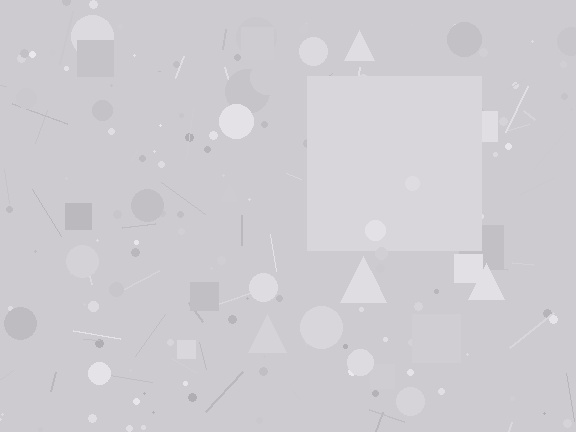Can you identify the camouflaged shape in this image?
The camouflaged shape is a square.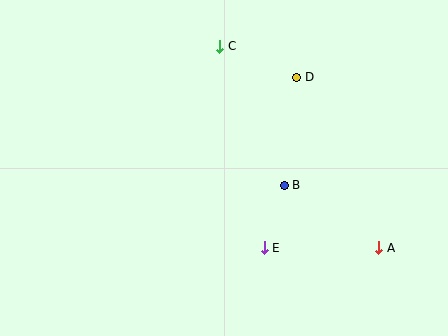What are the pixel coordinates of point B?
Point B is at (284, 185).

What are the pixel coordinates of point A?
Point A is at (379, 248).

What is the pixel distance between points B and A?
The distance between B and A is 113 pixels.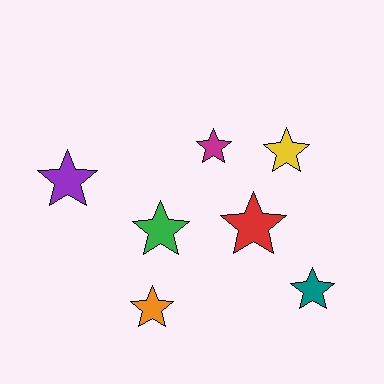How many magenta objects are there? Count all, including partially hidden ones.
There is 1 magenta object.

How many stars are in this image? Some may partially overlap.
There are 7 stars.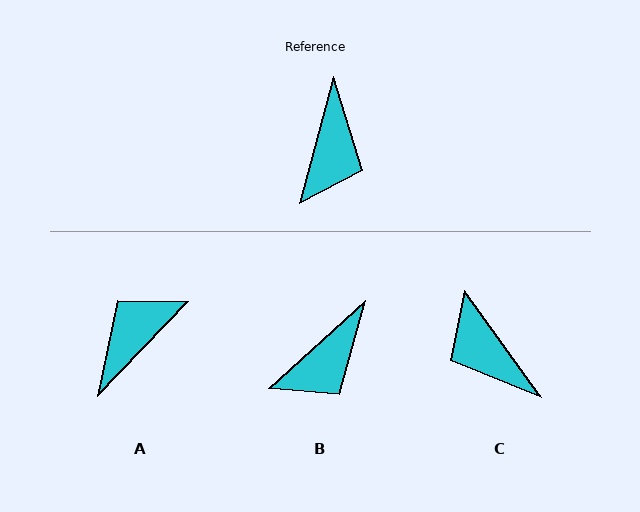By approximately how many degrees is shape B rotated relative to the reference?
Approximately 33 degrees clockwise.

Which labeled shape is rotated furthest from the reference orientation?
A, about 151 degrees away.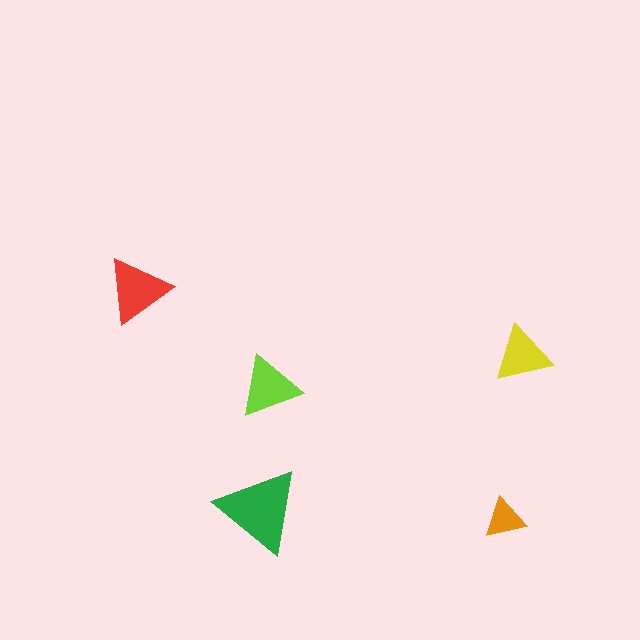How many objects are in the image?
There are 5 objects in the image.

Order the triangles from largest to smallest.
the green one, the red one, the lime one, the yellow one, the orange one.